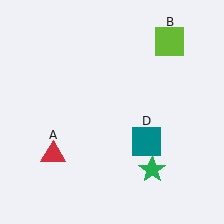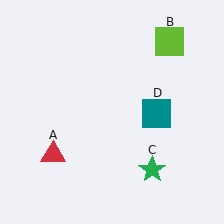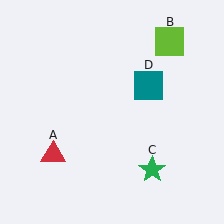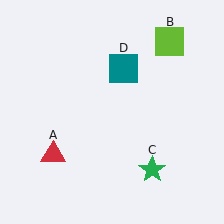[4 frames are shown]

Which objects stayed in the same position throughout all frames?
Red triangle (object A) and lime square (object B) and green star (object C) remained stationary.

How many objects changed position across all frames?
1 object changed position: teal square (object D).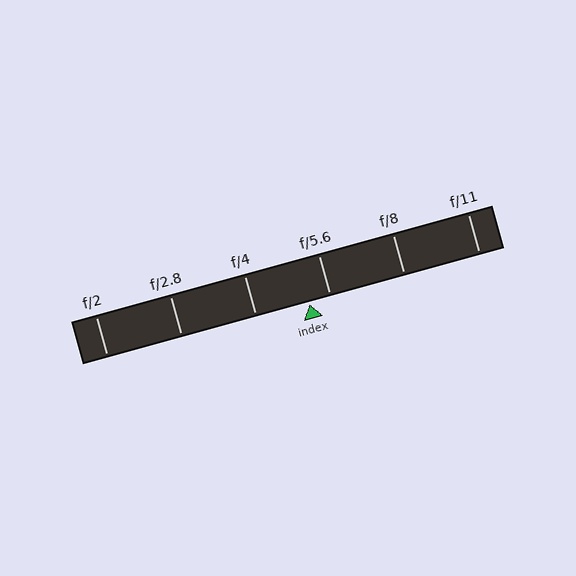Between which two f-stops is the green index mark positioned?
The index mark is between f/4 and f/5.6.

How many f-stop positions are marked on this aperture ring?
There are 6 f-stop positions marked.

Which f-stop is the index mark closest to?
The index mark is closest to f/5.6.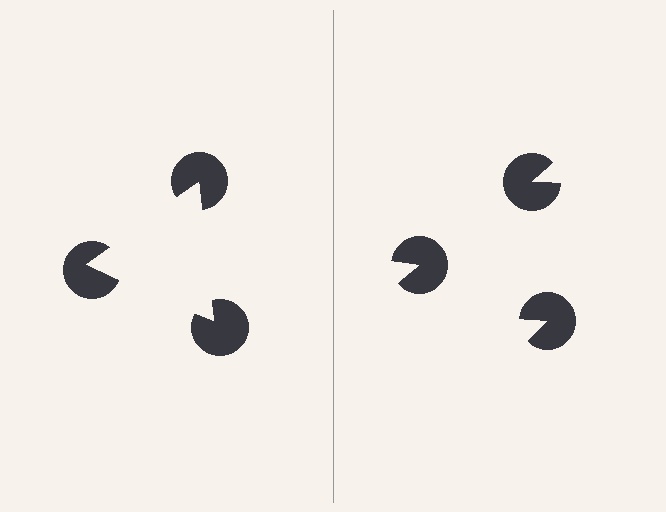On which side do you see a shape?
An illusory triangle appears on the left side. On the right side the wedge cuts are rotated, so no coherent shape forms.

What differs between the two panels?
The pac-man discs are positioned identically on both sides; only the wedge orientations differ. On the left they align to a triangle; on the right they are misaligned.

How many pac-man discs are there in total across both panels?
6 — 3 on each side.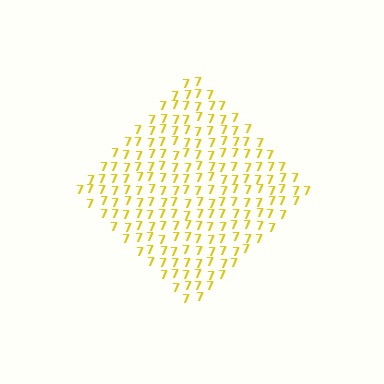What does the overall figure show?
The overall figure shows a diamond.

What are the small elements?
The small elements are digit 7's.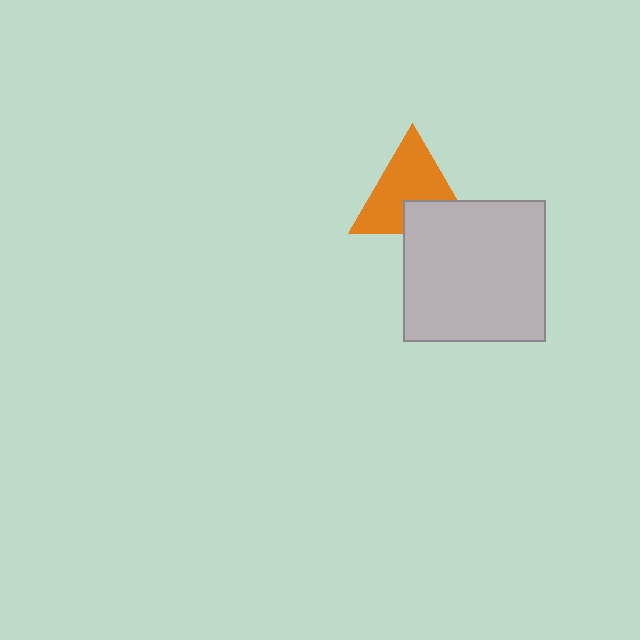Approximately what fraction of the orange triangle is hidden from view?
Roughly 30% of the orange triangle is hidden behind the light gray square.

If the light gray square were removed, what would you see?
You would see the complete orange triangle.